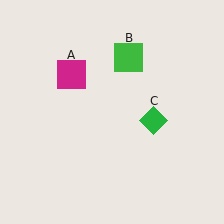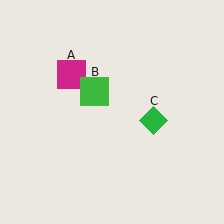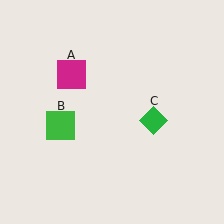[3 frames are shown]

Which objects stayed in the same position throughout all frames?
Magenta square (object A) and green diamond (object C) remained stationary.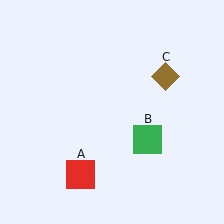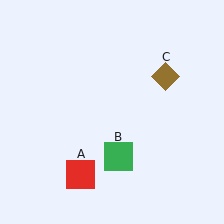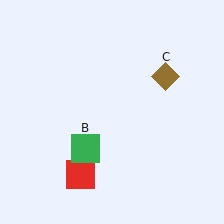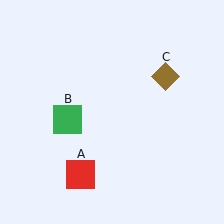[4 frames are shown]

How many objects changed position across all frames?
1 object changed position: green square (object B).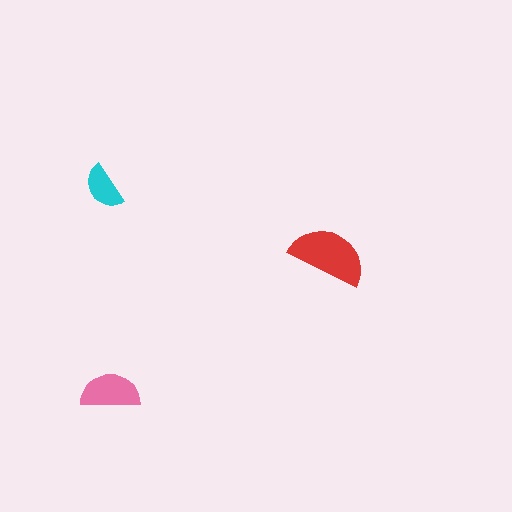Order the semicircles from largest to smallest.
the red one, the pink one, the cyan one.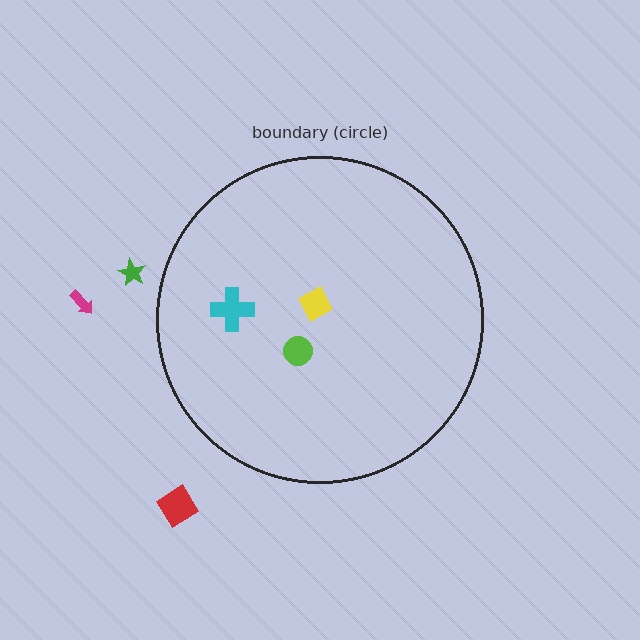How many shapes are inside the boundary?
3 inside, 3 outside.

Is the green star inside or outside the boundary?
Outside.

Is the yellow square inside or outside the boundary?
Inside.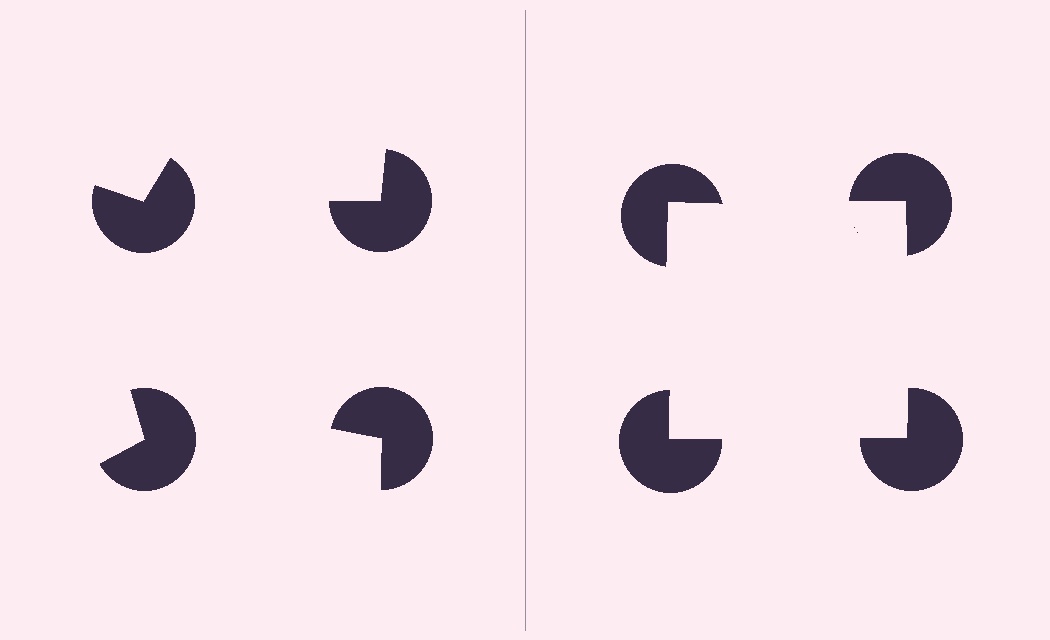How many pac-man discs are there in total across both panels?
8 — 4 on each side.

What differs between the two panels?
The pac-man discs are positioned identically on both sides; only the wedge orientations differ. On the right they align to a square; on the left they are misaligned.